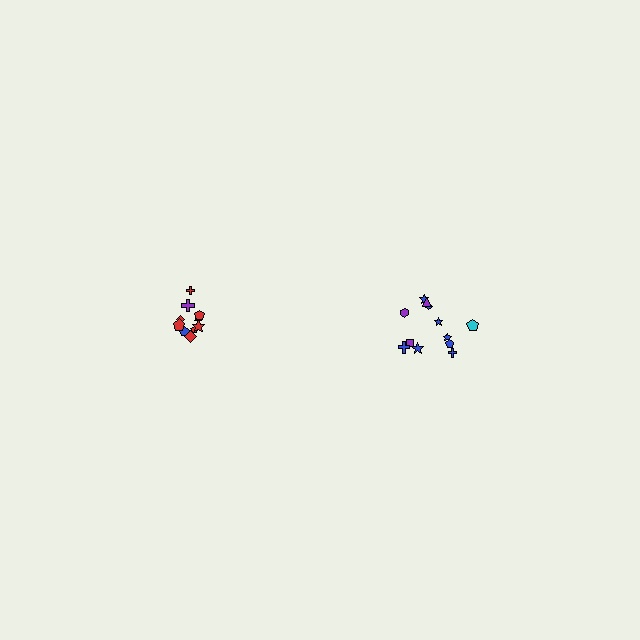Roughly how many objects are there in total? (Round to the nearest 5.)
Roughly 20 objects in total.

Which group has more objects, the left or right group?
The right group.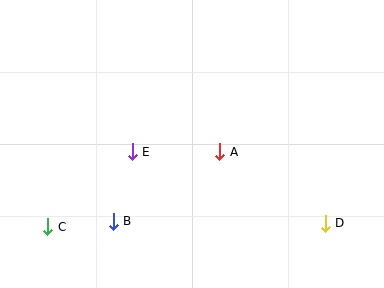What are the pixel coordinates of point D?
Point D is at (325, 223).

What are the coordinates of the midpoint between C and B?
The midpoint between C and B is at (80, 224).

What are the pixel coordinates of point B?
Point B is at (113, 221).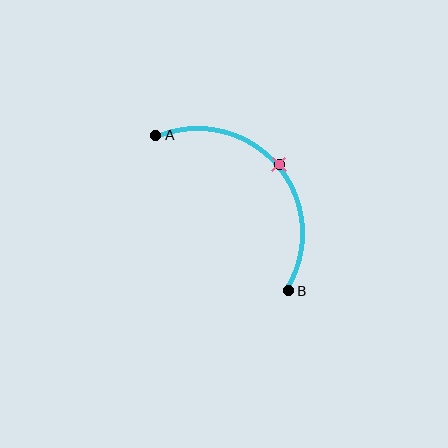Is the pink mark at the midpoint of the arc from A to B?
Yes. The pink mark lies on the arc at equal arc-length from both A and B — it is the arc midpoint.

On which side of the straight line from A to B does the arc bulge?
The arc bulges above and to the right of the straight line connecting A and B.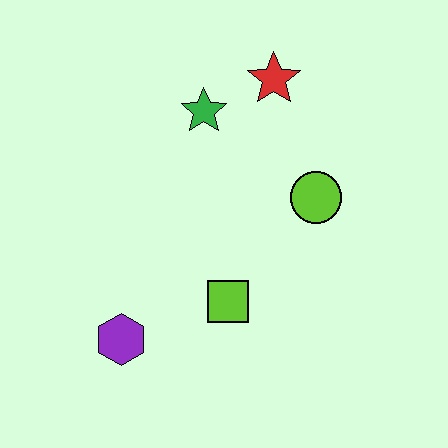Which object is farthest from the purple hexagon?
The red star is farthest from the purple hexagon.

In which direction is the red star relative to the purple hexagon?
The red star is above the purple hexagon.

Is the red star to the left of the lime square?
No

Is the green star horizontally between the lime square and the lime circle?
No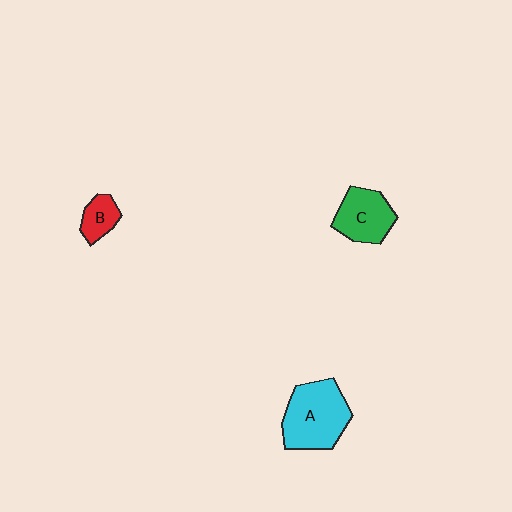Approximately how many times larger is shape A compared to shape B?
Approximately 2.8 times.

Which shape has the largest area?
Shape A (cyan).